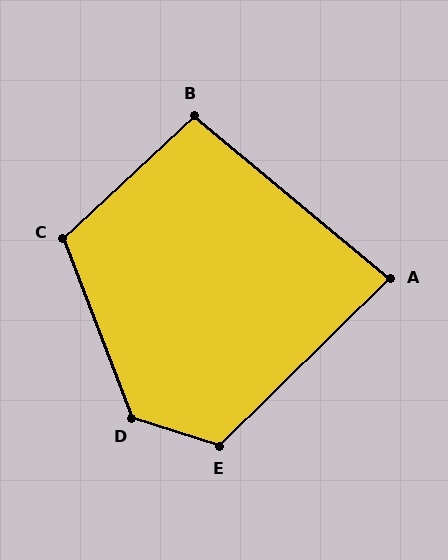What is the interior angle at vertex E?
Approximately 118 degrees (obtuse).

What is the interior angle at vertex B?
Approximately 98 degrees (obtuse).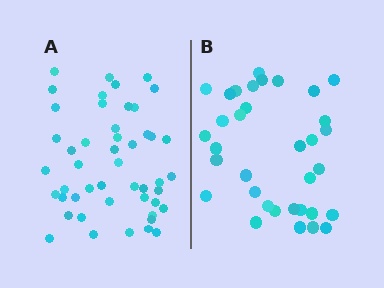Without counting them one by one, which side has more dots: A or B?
Region A (the left region) has more dots.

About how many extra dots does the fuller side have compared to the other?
Region A has approximately 15 more dots than region B.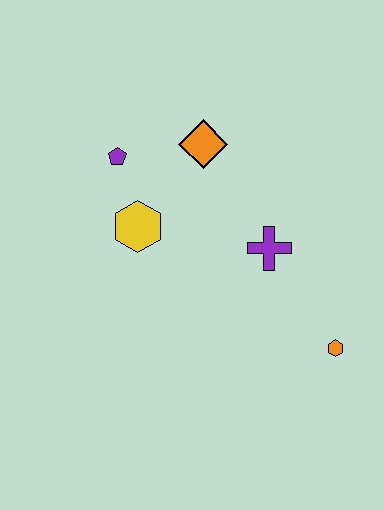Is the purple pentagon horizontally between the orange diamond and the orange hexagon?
No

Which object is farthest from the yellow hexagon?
The orange hexagon is farthest from the yellow hexagon.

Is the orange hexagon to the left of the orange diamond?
No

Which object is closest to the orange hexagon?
The purple cross is closest to the orange hexagon.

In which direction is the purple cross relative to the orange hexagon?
The purple cross is above the orange hexagon.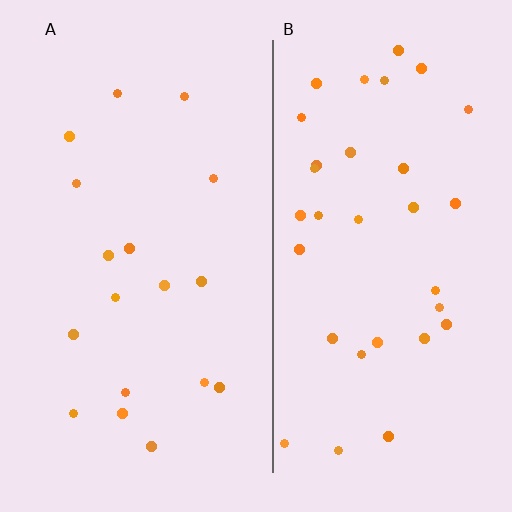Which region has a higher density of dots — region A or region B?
B (the right).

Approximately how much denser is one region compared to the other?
Approximately 1.9× — region B over region A.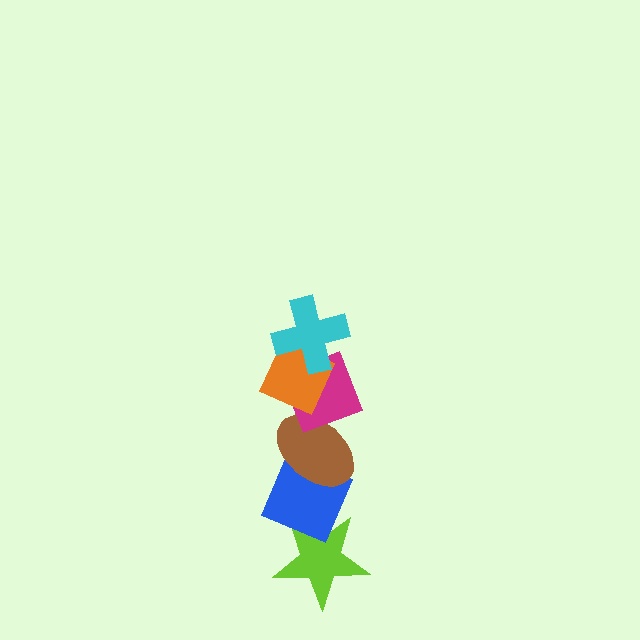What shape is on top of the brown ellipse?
The magenta diamond is on top of the brown ellipse.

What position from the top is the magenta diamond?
The magenta diamond is 3rd from the top.